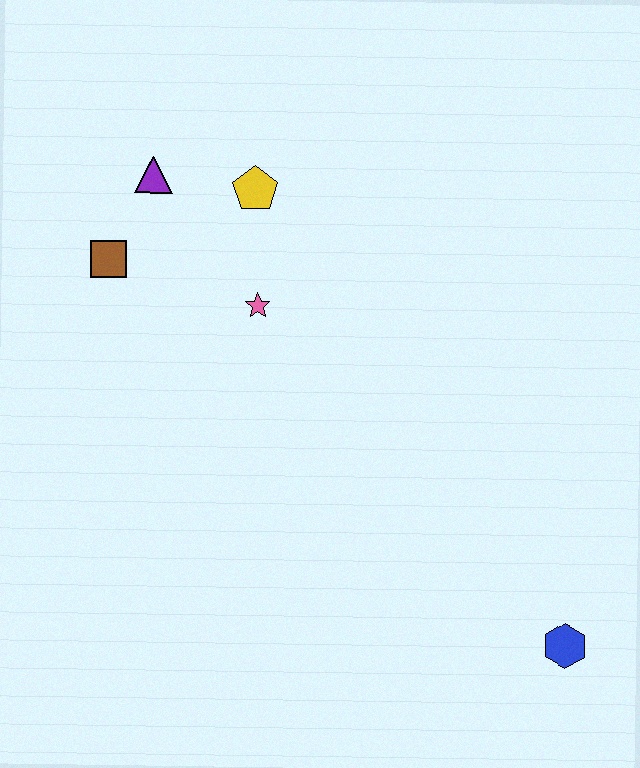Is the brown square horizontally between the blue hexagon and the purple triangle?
No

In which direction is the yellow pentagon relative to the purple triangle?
The yellow pentagon is to the right of the purple triangle.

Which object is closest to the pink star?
The yellow pentagon is closest to the pink star.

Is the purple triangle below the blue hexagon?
No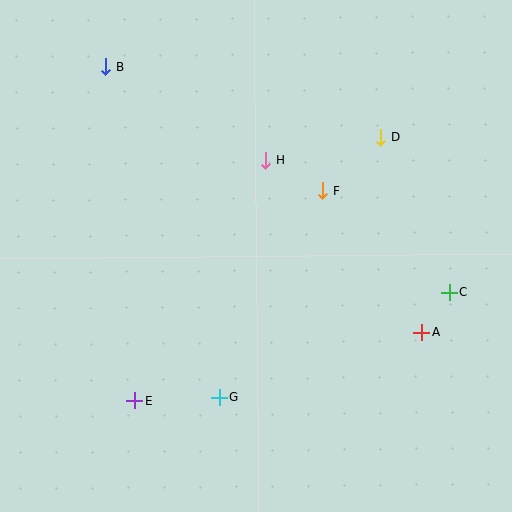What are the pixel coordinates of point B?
Point B is at (106, 67).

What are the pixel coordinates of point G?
Point G is at (220, 398).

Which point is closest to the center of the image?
Point F at (323, 191) is closest to the center.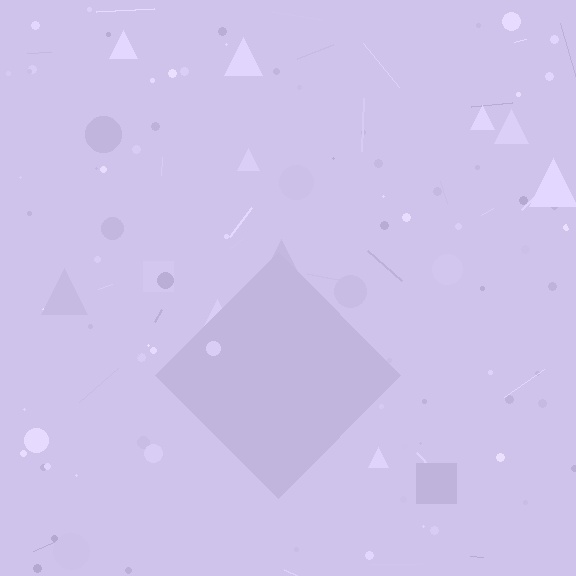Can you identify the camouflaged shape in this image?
The camouflaged shape is a diamond.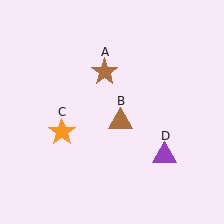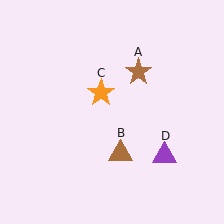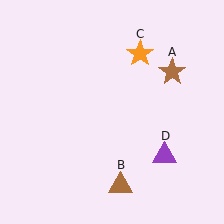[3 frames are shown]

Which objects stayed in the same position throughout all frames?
Purple triangle (object D) remained stationary.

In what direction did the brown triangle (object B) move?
The brown triangle (object B) moved down.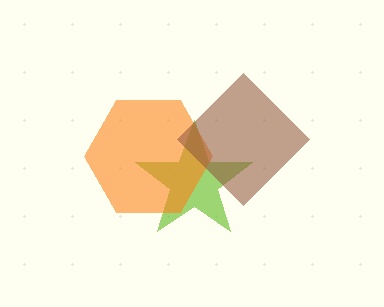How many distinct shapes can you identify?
There are 3 distinct shapes: a lime star, an orange hexagon, a brown diamond.